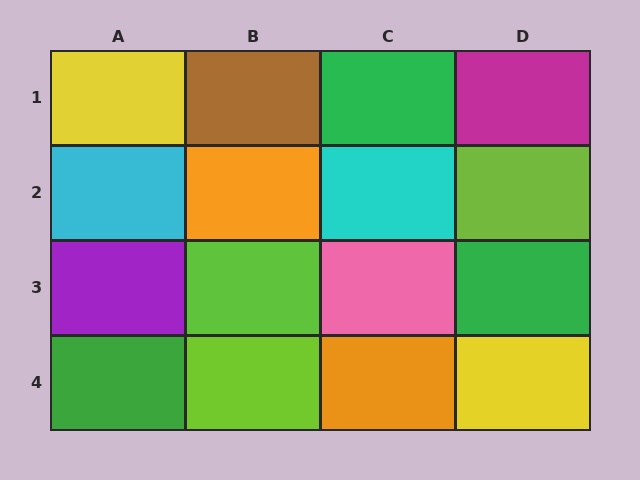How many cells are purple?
1 cell is purple.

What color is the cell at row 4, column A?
Green.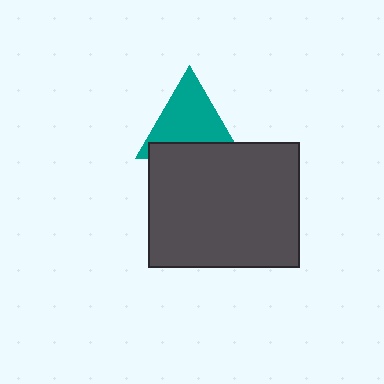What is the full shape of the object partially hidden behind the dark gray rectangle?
The partially hidden object is a teal triangle.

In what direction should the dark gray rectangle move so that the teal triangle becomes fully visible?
The dark gray rectangle should move down. That is the shortest direction to clear the overlap and leave the teal triangle fully visible.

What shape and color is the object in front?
The object in front is a dark gray rectangle.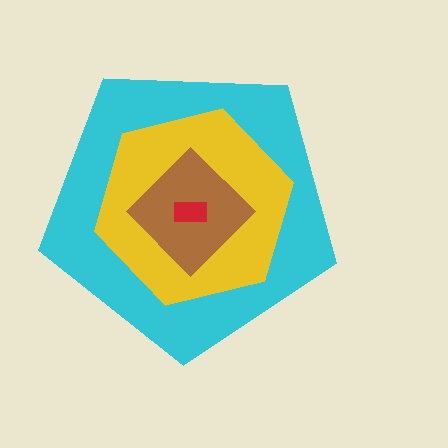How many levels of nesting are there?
4.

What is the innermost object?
The red rectangle.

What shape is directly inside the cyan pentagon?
The yellow hexagon.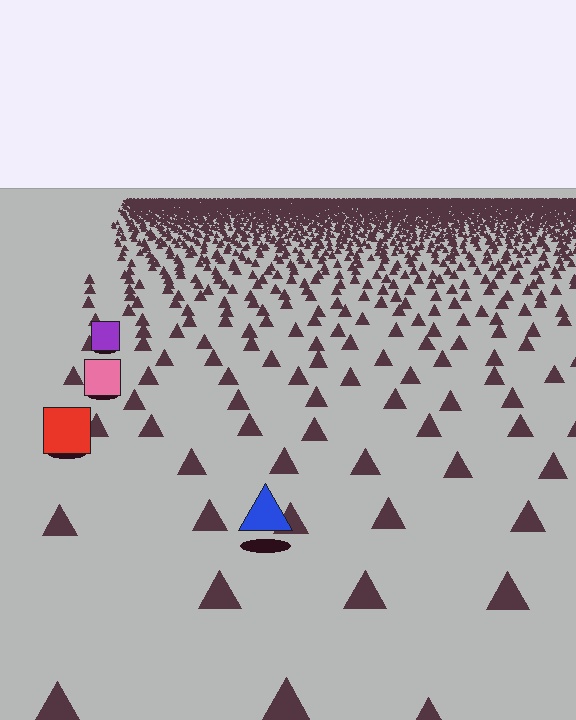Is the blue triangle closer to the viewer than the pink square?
Yes. The blue triangle is closer — you can tell from the texture gradient: the ground texture is coarser near it.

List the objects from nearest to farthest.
From nearest to farthest: the blue triangle, the red square, the pink square, the purple square.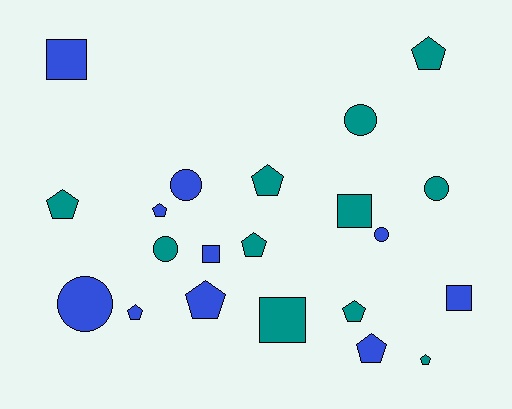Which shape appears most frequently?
Pentagon, with 10 objects.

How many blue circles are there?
There are 3 blue circles.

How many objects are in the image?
There are 21 objects.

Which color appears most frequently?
Teal, with 11 objects.